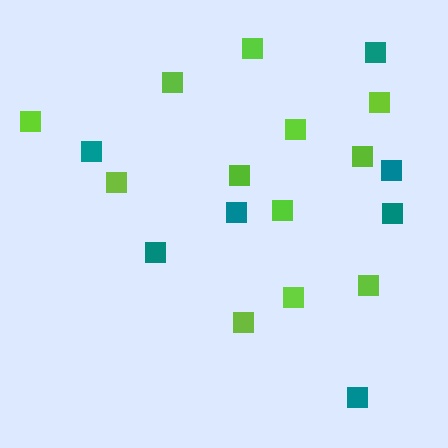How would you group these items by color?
There are 2 groups: one group of teal squares (7) and one group of lime squares (12).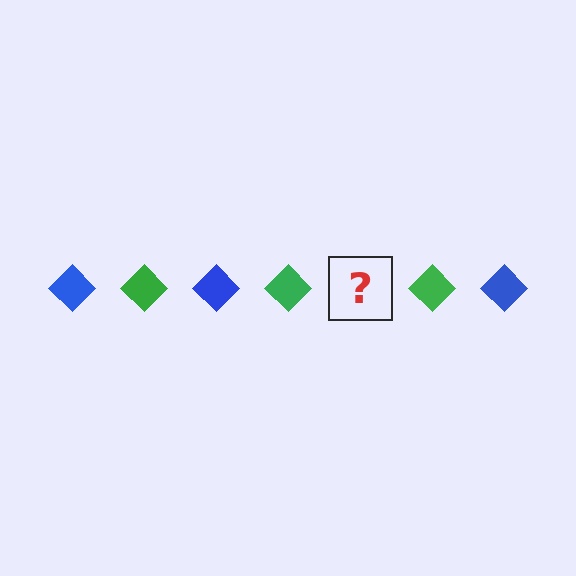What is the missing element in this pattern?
The missing element is a blue diamond.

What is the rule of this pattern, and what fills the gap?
The rule is that the pattern cycles through blue, green diamonds. The gap should be filled with a blue diamond.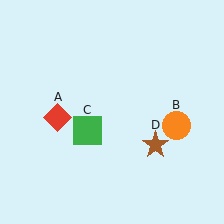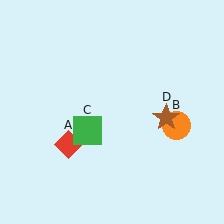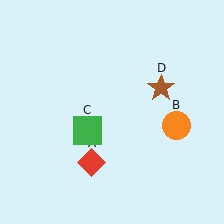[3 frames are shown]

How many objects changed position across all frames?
2 objects changed position: red diamond (object A), brown star (object D).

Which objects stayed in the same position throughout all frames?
Orange circle (object B) and green square (object C) remained stationary.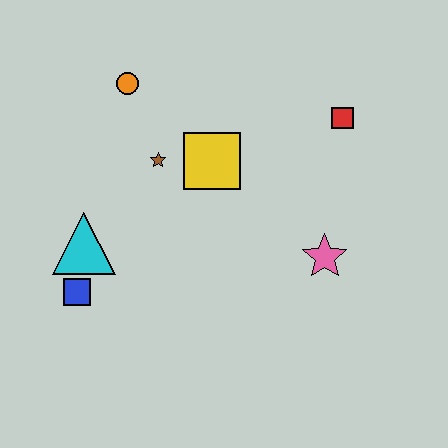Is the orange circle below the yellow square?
No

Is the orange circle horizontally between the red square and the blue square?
Yes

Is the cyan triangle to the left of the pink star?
Yes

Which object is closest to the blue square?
The cyan triangle is closest to the blue square.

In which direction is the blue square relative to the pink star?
The blue square is to the left of the pink star.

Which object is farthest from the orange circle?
The pink star is farthest from the orange circle.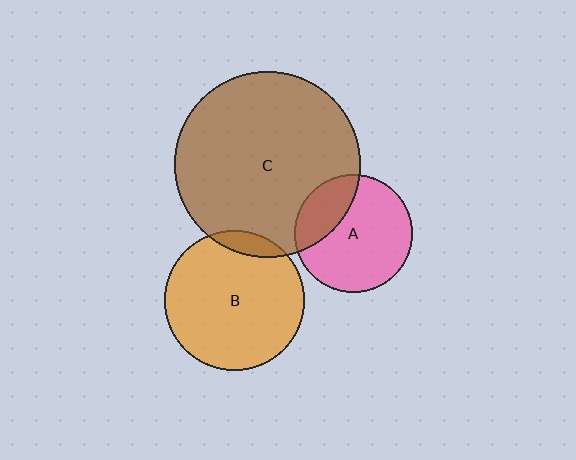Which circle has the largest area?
Circle C (brown).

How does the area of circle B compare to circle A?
Approximately 1.4 times.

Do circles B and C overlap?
Yes.